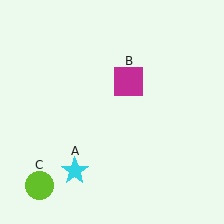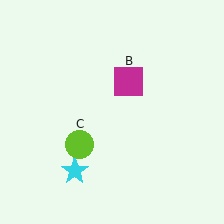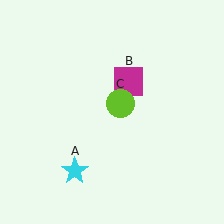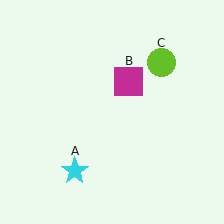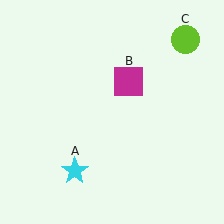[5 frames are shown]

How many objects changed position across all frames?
1 object changed position: lime circle (object C).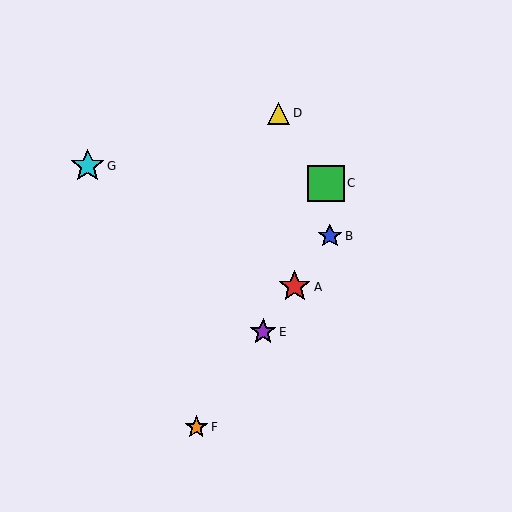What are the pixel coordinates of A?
Object A is at (295, 287).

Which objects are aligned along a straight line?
Objects A, B, E, F are aligned along a straight line.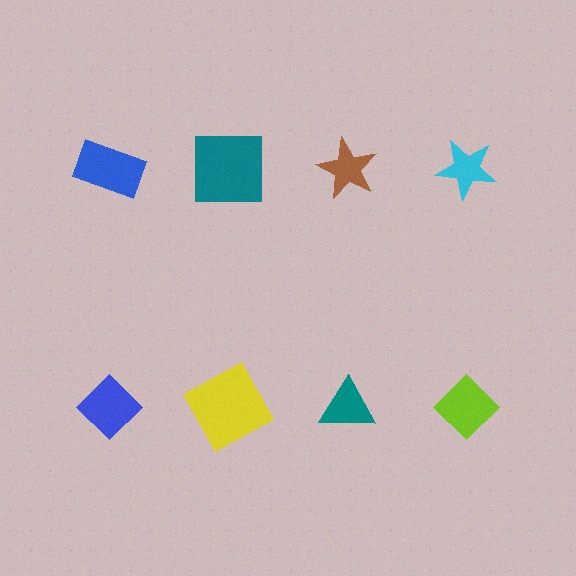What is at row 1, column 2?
A teal square.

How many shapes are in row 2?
4 shapes.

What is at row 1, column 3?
A brown star.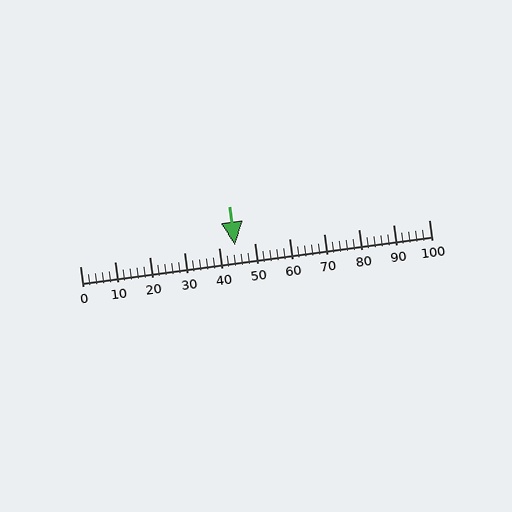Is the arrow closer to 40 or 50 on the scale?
The arrow is closer to 40.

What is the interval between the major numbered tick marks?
The major tick marks are spaced 10 units apart.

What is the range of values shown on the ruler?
The ruler shows values from 0 to 100.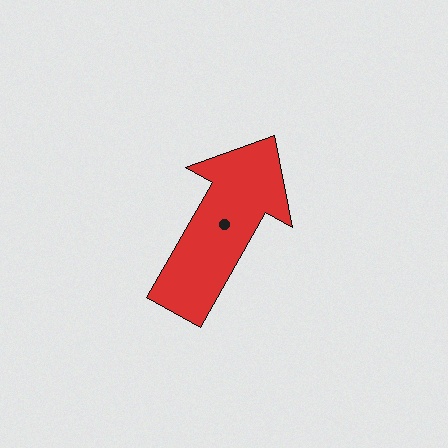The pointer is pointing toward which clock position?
Roughly 1 o'clock.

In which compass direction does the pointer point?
Northeast.